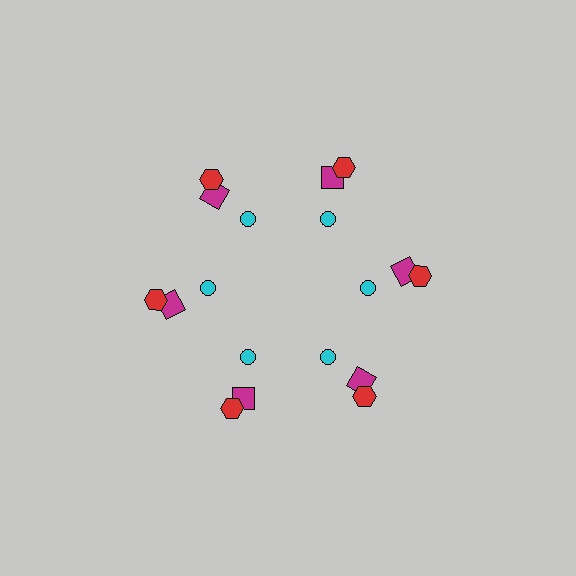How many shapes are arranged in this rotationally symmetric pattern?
There are 18 shapes, arranged in 6 groups of 3.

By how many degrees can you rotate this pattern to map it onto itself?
The pattern maps onto itself every 60 degrees of rotation.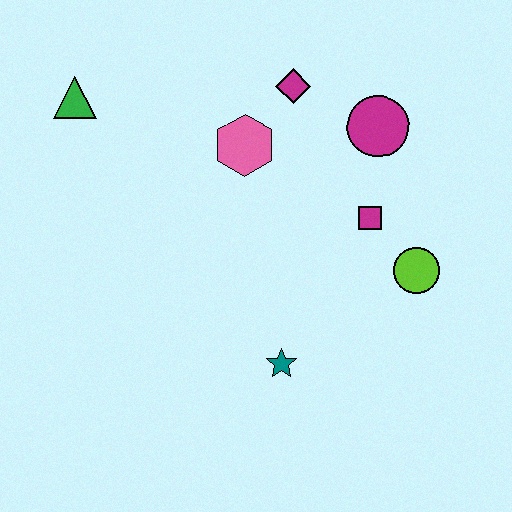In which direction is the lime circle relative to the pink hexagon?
The lime circle is to the right of the pink hexagon.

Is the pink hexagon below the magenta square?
No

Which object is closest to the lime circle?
The magenta square is closest to the lime circle.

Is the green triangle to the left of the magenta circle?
Yes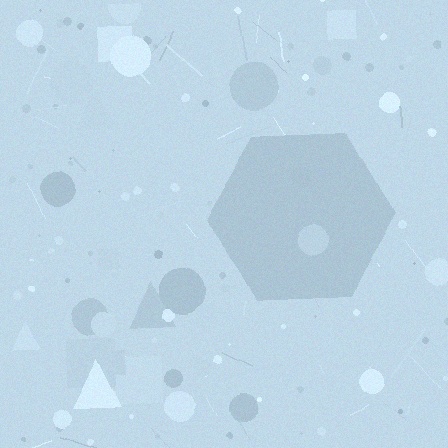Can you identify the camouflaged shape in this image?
The camouflaged shape is a hexagon.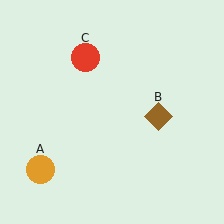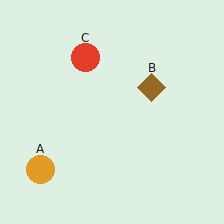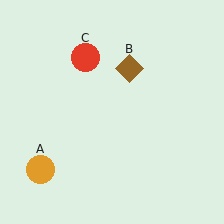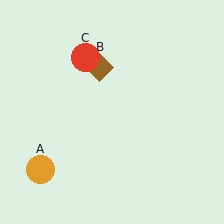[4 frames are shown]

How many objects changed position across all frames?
1 object changed position: brown diamond (object B).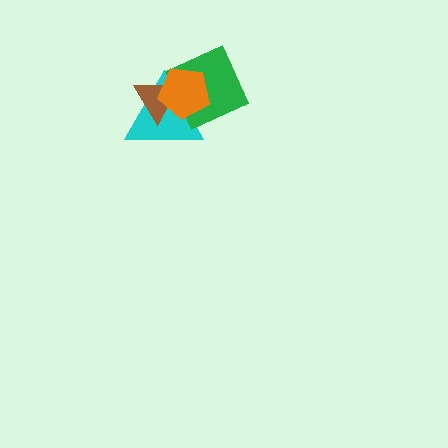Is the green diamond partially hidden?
Yes, it is partially covered by another shape.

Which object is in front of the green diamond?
The orange pentagon is in front of the green diamond.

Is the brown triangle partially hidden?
Yes, it is partially covered by another shape.